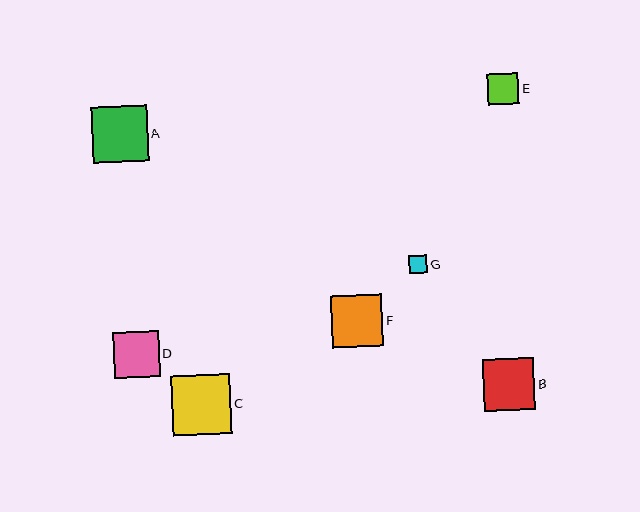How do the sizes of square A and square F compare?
Square A and square F are approximately the same size.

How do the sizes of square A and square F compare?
Square A and square F are approximately the same size.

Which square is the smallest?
Square G is the smallest with a size of approximately 18 pixels.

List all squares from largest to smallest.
From largest to smallest: C, A, B, F, D, E, G.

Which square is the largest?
Square C is the largest with a size of approximately 60 pixels.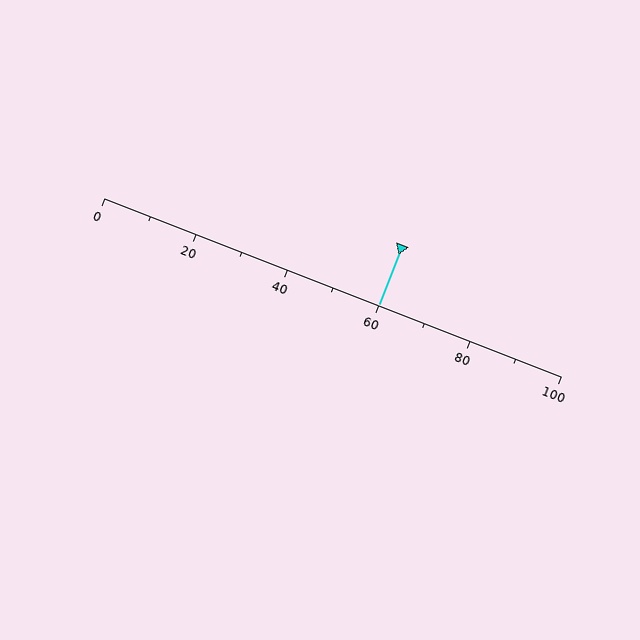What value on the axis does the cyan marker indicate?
The marker indicates approximately 60.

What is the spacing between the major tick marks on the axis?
The major ticks are spaced 20 apart.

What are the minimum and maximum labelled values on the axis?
The axis runs from 0 to 100.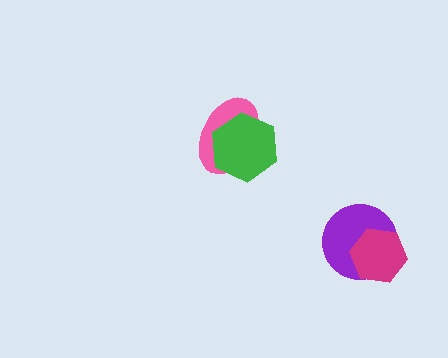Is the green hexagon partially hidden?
No, no other shape covers it.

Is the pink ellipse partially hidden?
Yes, it is partially covered by another shape.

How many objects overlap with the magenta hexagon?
1 object overlaps with the magenta hexagon.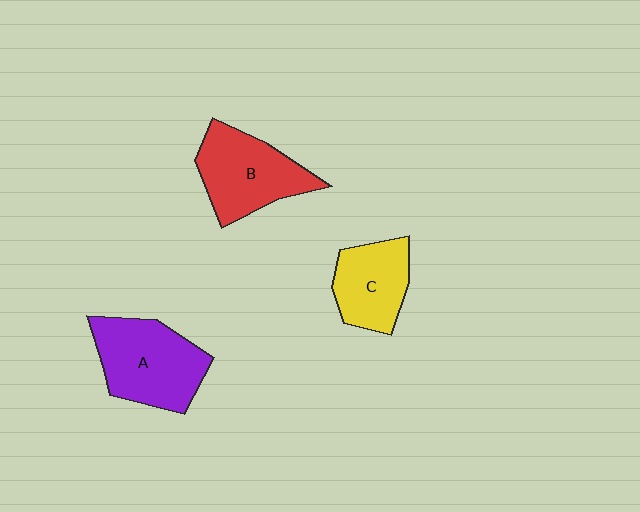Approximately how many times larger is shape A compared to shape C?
Approximately 1.4 times.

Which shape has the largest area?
Shape A (purple).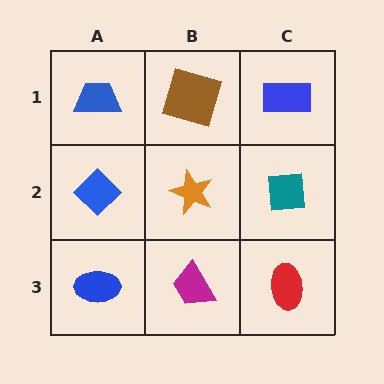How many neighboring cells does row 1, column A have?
2.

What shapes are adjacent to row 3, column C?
A teal square (row 2, column C), a magenta trapezoid (row 3, column B).